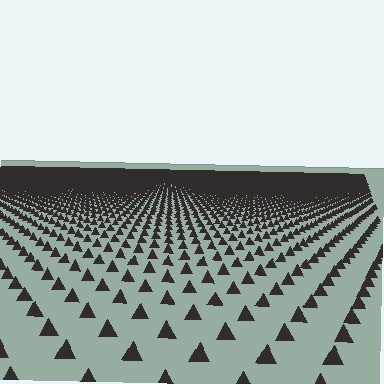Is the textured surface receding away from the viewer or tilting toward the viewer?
The surface is receding away from the viewer. Texture elements get smaller and denser toward the top.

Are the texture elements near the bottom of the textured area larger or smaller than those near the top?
Larger. Near the bottom, elements are closer to the viewer and appear at a bigger on-screen size.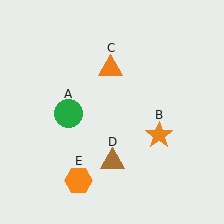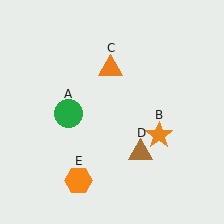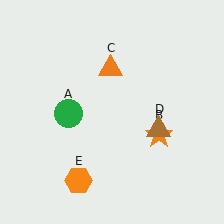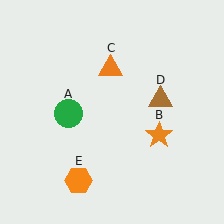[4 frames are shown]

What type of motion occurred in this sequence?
The brown triangle (object D) rotated counterclockwise around the center of the scene.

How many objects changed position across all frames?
1 object changed position: brown triangle (object D).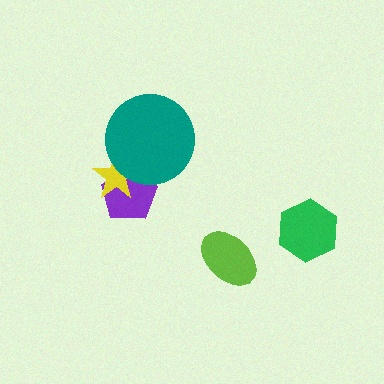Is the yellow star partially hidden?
Yes, it is partially covered by another shape.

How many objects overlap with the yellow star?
2 objects overlap with the yellow star.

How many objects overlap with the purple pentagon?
2 objects overlap with the purple pentagon.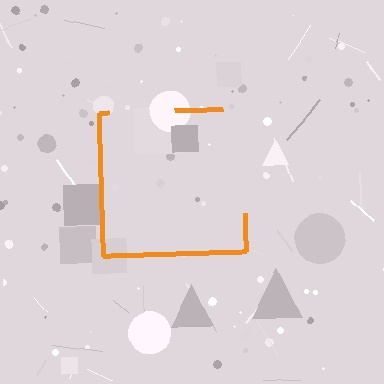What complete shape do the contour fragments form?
The contour fragments form a square.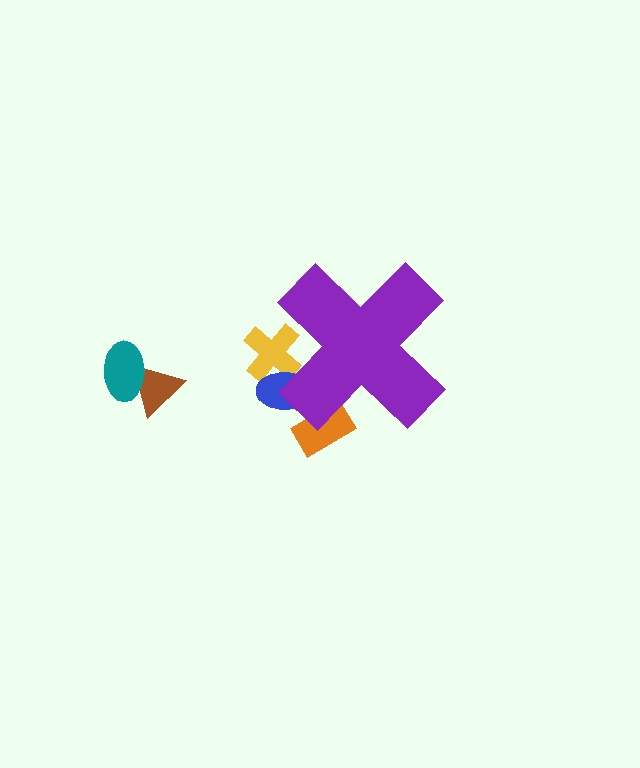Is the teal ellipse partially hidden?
No, the teal ellipse is fully visible.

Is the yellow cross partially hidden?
Yes, the yellow cross is partially hidden behind the purple cross.